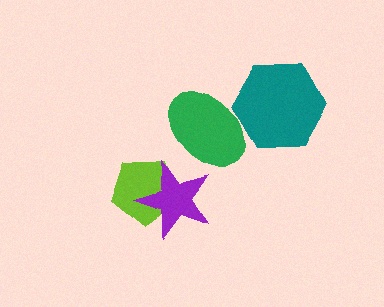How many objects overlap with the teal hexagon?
1 object overlaps with the teal hexagon.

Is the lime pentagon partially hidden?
Yes, it is partially covered by another shape.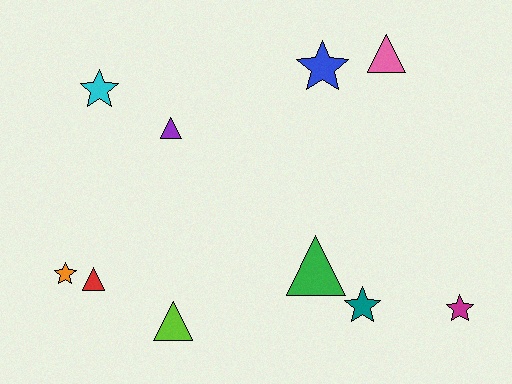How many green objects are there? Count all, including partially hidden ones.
There is 1 green object.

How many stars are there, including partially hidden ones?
There are 5 stars.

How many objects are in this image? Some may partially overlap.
There are 10 objects.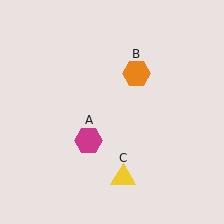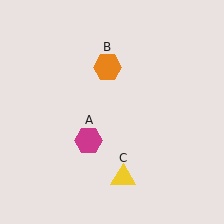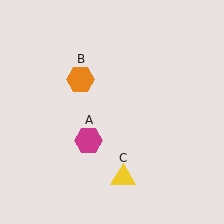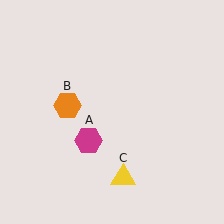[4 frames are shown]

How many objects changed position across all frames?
1 object changed position: orange hexagon (object B).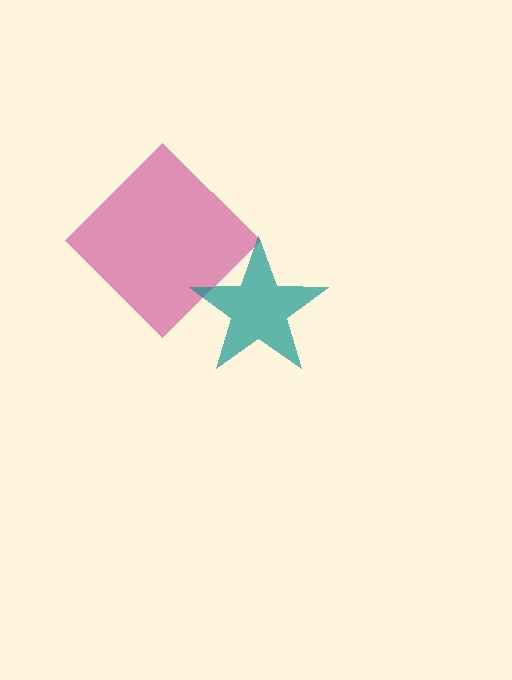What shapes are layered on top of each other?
The layered shapes are: a magenta diamond, a teal star.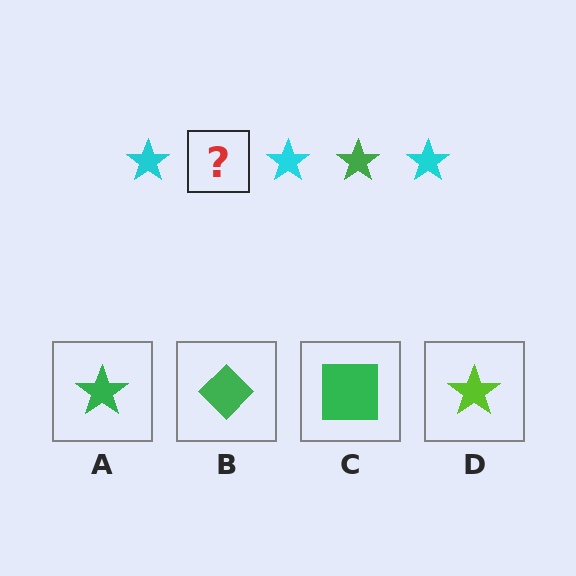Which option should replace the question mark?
Option A.